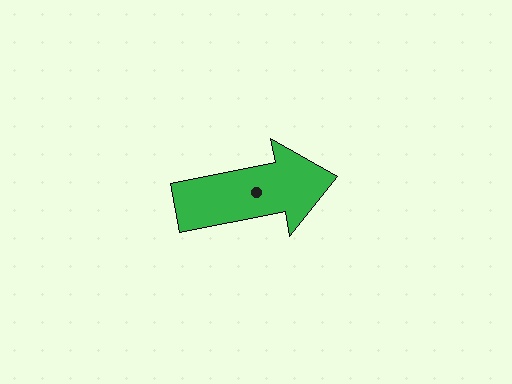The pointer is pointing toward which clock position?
Roughly 3 o'clock.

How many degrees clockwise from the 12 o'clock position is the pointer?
Approximately 79 degrees.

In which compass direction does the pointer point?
East.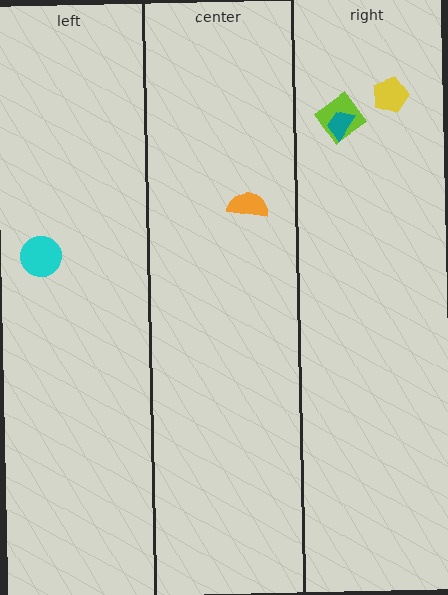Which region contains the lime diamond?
The right region.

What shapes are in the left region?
The cyan circle.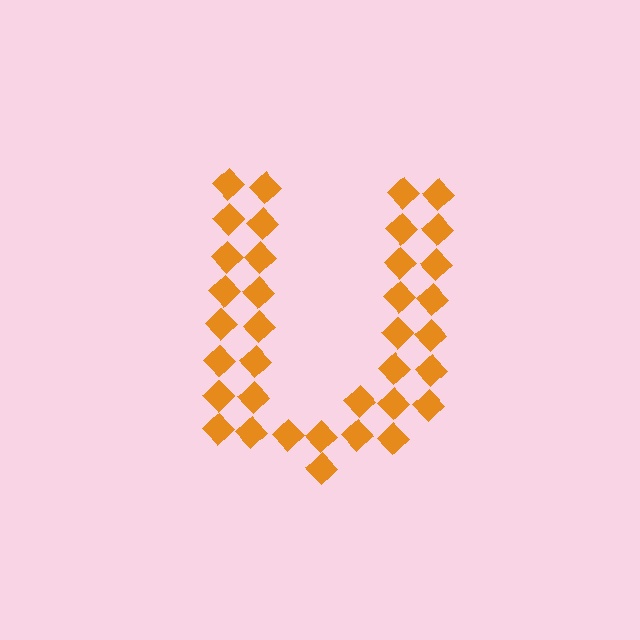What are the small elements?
The small elements are diamonds.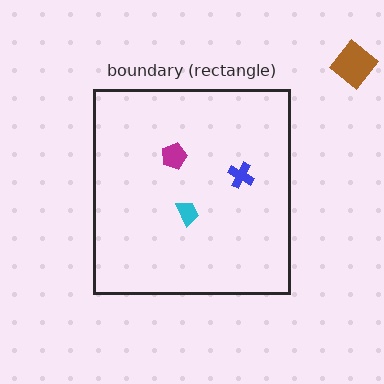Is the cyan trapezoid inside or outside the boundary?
Inside.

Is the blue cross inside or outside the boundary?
Inside.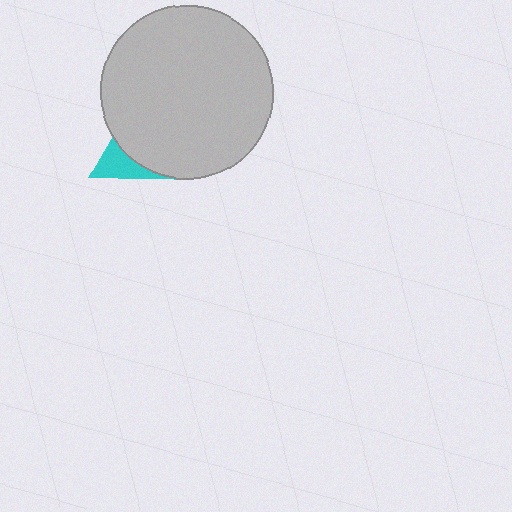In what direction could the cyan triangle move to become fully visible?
The cyan triangle could move toward the lower-left. That would shift it out from behind the light gray circle entirely.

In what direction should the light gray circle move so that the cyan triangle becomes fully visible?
The light gray circle should move toward the upper-right. That is the shortest direction to clear the overlap and leave the cyan triangle fully visible.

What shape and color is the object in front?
The object in front is a light gray circle.